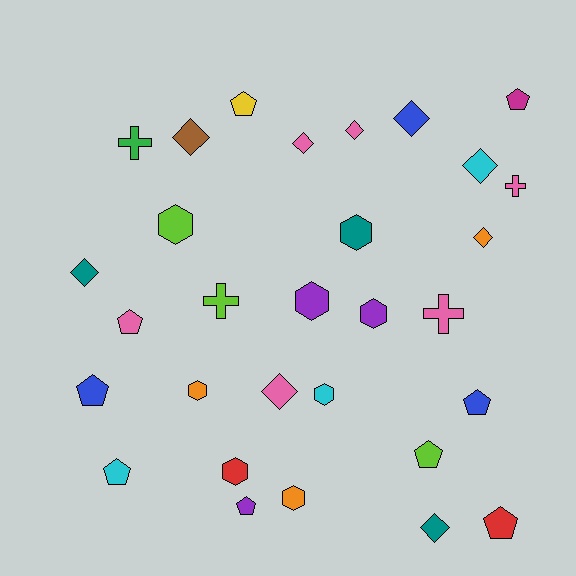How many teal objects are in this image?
There are 3 teal objects.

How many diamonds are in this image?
There are 9 diamonds.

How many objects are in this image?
There are 30 objects.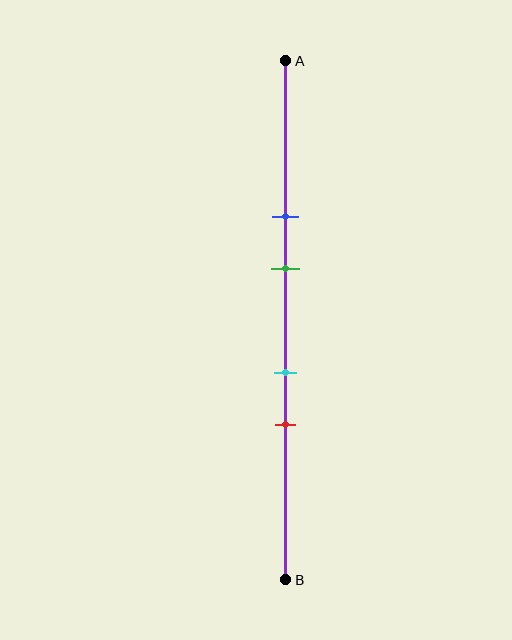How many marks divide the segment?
There are 4 marks dividing the segment.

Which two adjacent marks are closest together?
The cyan and red marks are the closest adjacent pair.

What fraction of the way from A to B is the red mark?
The red mark is approximately 70% (0.7) of the way from A to B.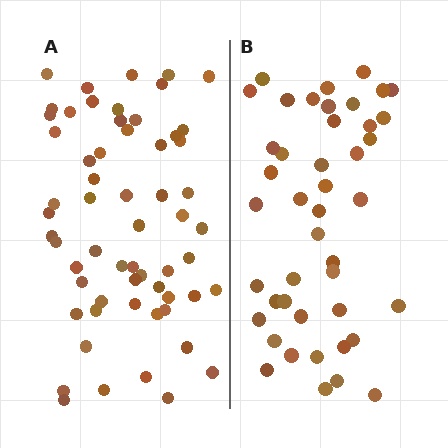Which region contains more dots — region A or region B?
Region A (the left region) has more dots.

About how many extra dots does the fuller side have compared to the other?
Region A has approximately 15 more dots than region B.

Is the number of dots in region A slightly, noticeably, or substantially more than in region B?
Region A has noticeably more, but not dramatically so. The ratio is roughly 1.4 to 1.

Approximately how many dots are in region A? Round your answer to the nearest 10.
About 60 dots.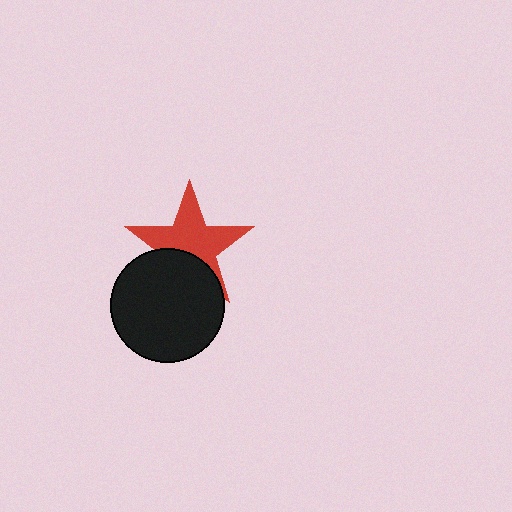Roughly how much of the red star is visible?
Most of it is visible (roughly 66%).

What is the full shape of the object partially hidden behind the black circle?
The partially hidden object is a red star.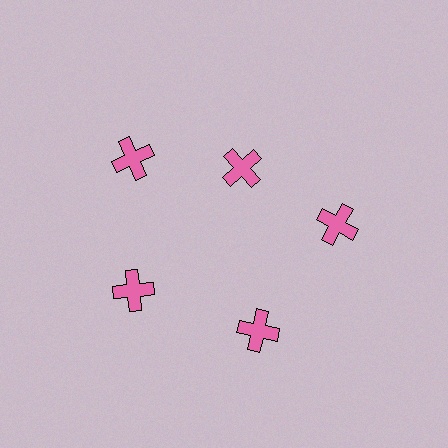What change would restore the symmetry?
The symmetry would be restored by moving it outward, back onto the ring so that all 5 crosses sit at equal angles and equal distance from the center.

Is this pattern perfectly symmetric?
No. The 5 pink crosses are arranged in a ring, but one element near the 1 o'clock position is pulled inward toward the center, breaking the 5-fold rotational symmetry.